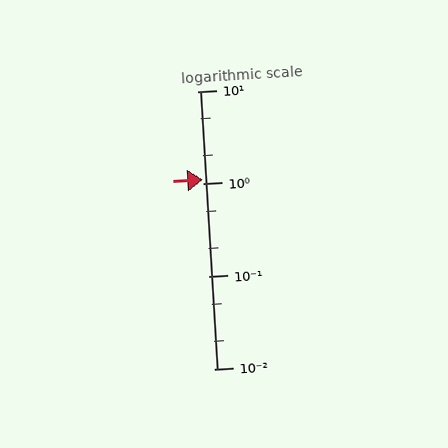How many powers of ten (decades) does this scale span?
The scale spans 3 decades, from 0.01 to 10.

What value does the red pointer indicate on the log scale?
The pointer indicates approximately 1.1.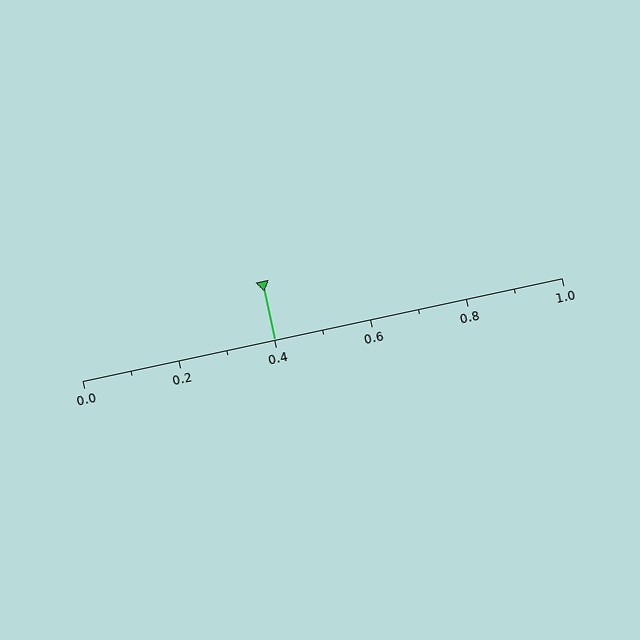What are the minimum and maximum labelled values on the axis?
The axis runs from 0.0 to 1.0.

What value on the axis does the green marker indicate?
The marker indicates approximately 0.4.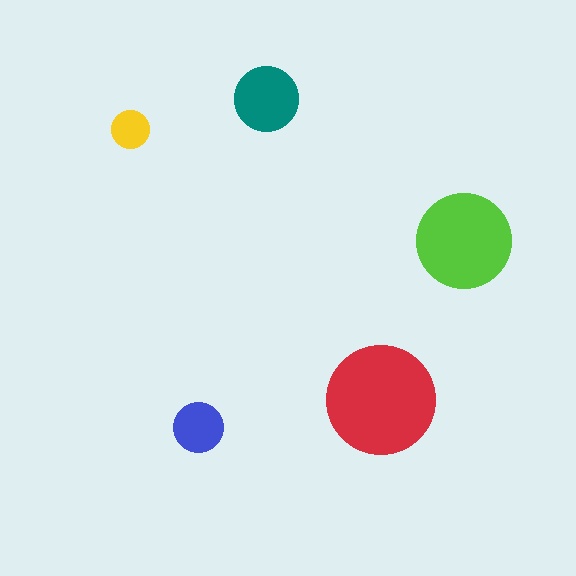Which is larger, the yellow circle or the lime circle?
The lime one.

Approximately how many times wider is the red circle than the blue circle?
About 2 times wider.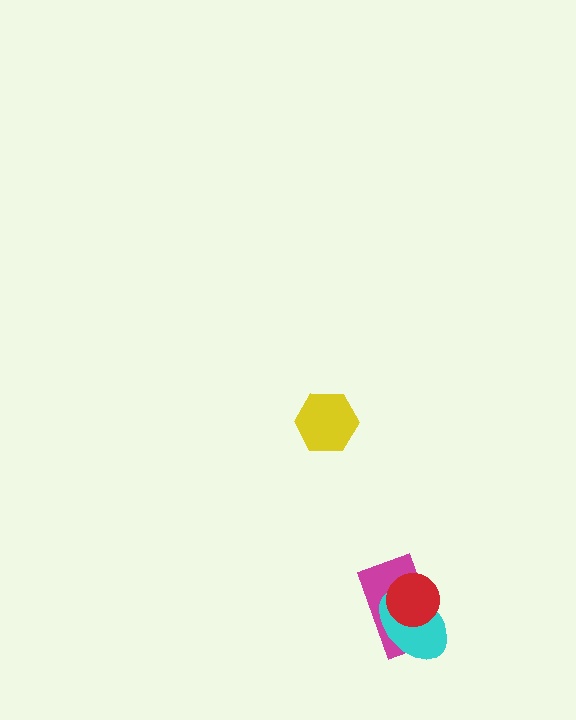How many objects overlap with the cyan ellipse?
2 objects overlap with the cyan ellipse.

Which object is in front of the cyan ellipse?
The red circle is in front of the cyan ellipse.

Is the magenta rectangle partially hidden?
Yes, it is partially covered by another shape.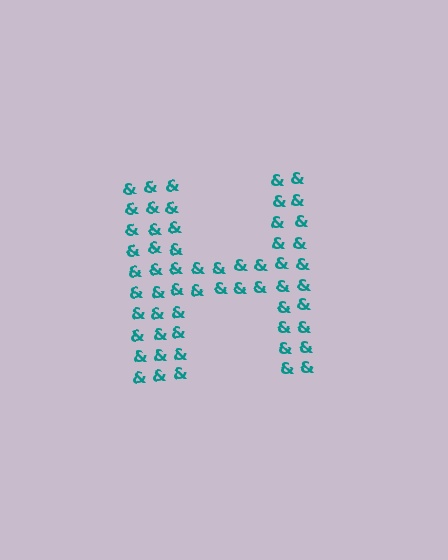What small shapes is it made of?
It is made of small ampersands.